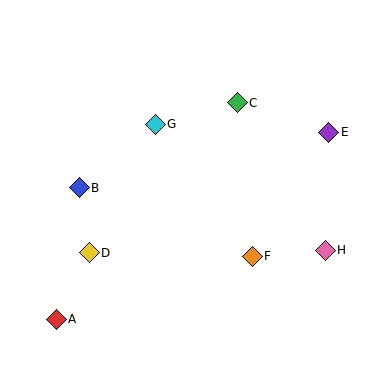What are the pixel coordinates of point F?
Point F is at (252, 256).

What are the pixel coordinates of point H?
Point H is at (325, 250).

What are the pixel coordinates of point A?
Point A is at (56, 319).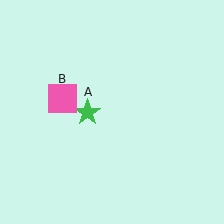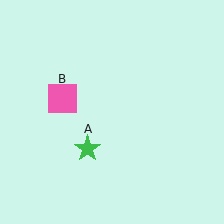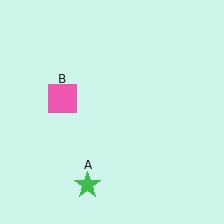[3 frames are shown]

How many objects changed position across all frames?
1 object changed position: green star (object A).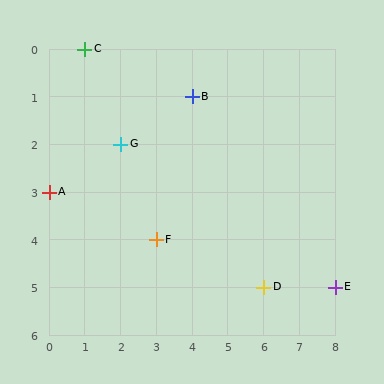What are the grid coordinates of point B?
Point B is at grid coordinates (4, 1).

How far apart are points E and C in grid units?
Points E and C are 7 columns and 5 rows apart (about 8.6 grid units diagonally).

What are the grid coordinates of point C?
Point C is at grid coordinates (1, 0).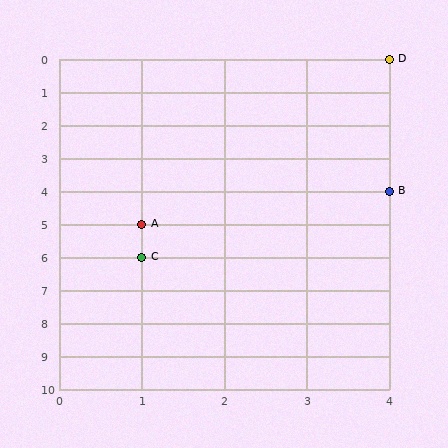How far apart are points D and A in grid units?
Points D and A are 3 columns and 5 rows apart (about 5.8 grid units diagonally).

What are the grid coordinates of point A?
Point A is at grid coordinates (1, 5).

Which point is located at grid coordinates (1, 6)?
Point C is at (1, 6).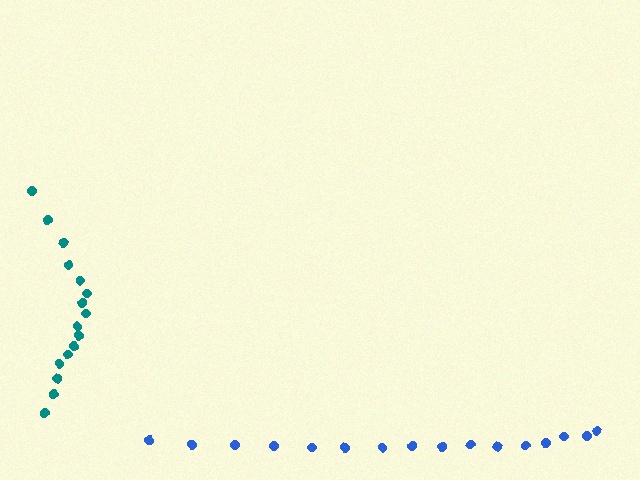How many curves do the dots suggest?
There are 2 distinct paths.